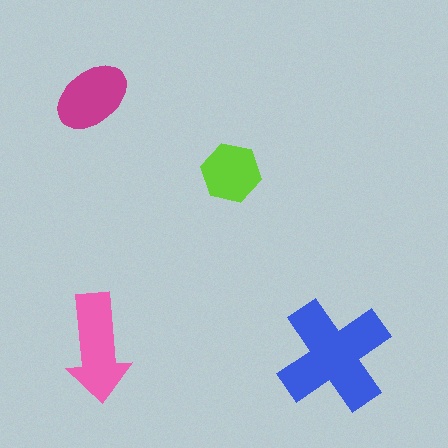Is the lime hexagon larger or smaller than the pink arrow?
Smaller.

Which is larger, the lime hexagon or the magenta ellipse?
The magenta ellipse.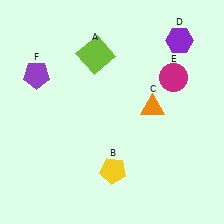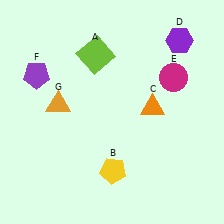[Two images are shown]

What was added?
An orange triangle (G) was added in Image 2.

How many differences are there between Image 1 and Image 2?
There is 1 difference between the two images.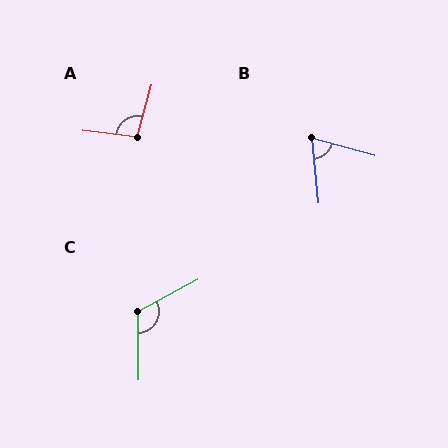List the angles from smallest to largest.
B (70°), A (99°), C (117°).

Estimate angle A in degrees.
Approximately 99 degrees.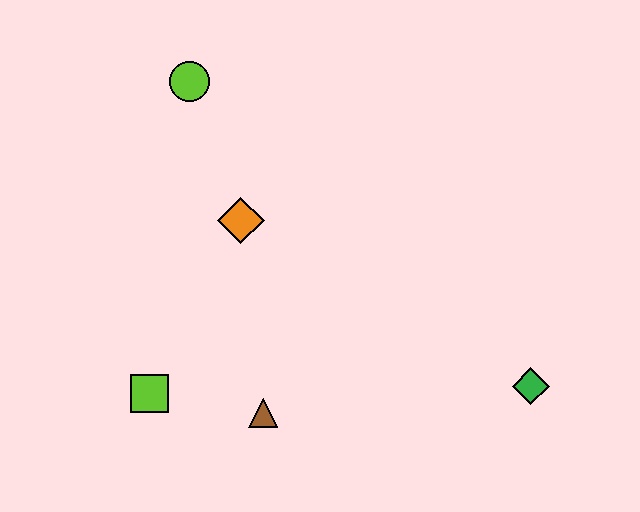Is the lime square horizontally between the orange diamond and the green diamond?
No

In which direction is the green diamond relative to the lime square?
The green diamond is to the right of the lime square.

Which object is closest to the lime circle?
The orange diamond is closest to the lime circle.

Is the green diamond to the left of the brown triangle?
No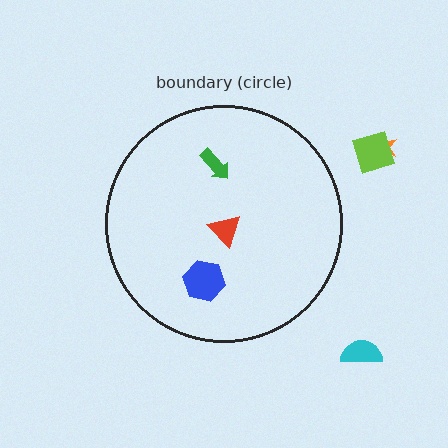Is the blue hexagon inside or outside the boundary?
Inside.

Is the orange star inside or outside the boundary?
Outside.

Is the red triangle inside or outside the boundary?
Inside.